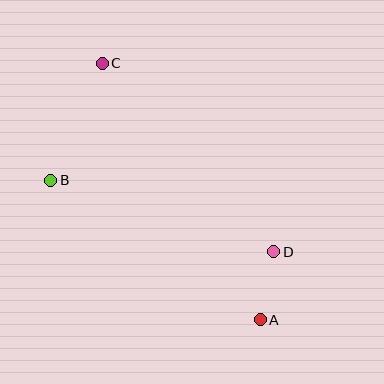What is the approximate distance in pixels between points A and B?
The distance between A and B is approximately 252 pixels.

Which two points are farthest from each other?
Points A and C are farthest from each other.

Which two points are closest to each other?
Points A and D are closest to each other.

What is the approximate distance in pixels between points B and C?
The distance between B and C is approximately 127 pixels.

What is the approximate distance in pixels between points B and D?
The distance between B and D is approximately 234 pixels.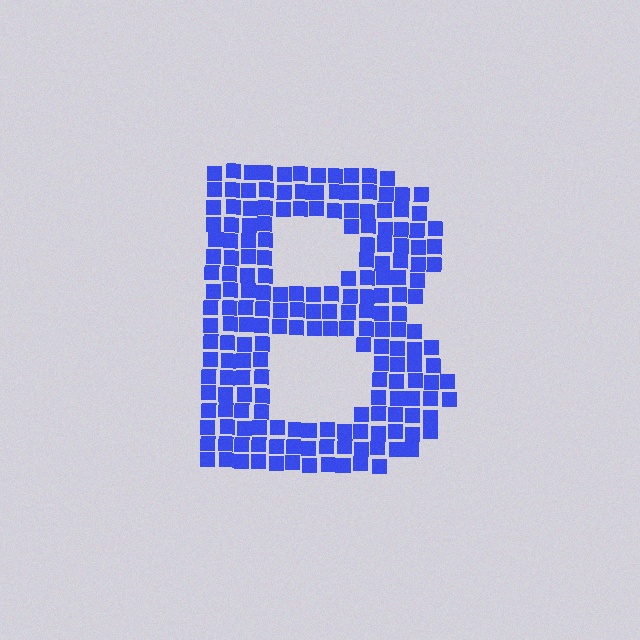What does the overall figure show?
The overall figure shows the letter B.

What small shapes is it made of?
It is made of small squares.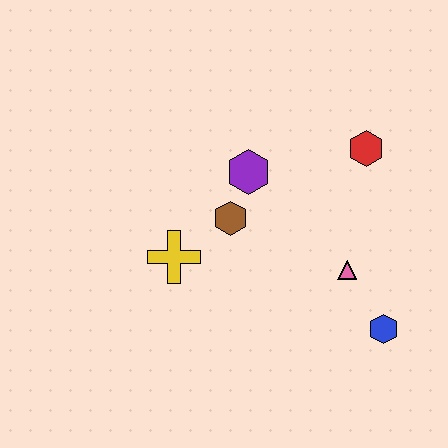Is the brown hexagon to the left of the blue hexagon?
Yes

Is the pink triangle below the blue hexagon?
No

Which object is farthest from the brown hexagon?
The blue hexagon is farthest from the brown hexagon.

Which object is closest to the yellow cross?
The brown hexagon is closest to the yellow cross.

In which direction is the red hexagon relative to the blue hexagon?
The red hexagon is above the blue hexagon.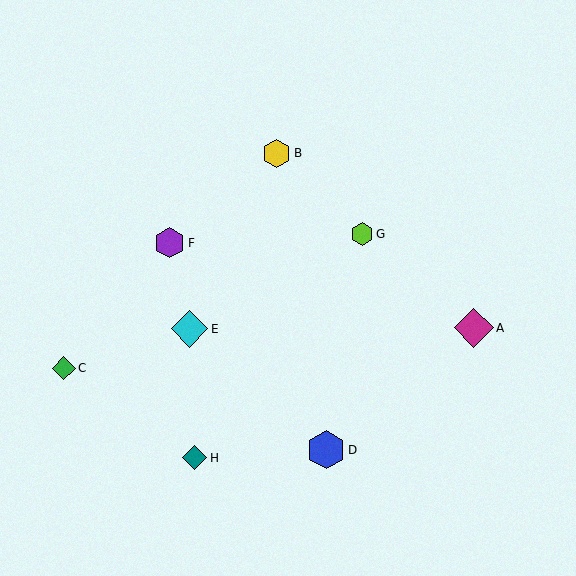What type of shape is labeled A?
Shape A is a magenta diamond.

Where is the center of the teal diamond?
The center of the teal diamond is at (195, 458).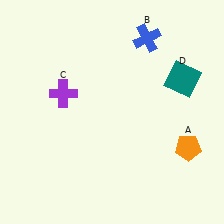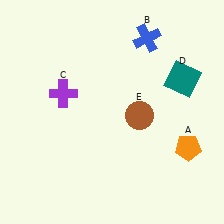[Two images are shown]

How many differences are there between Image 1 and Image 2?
There is 1 difference between the two images.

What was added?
A brown circle (E) was added in Image 2.